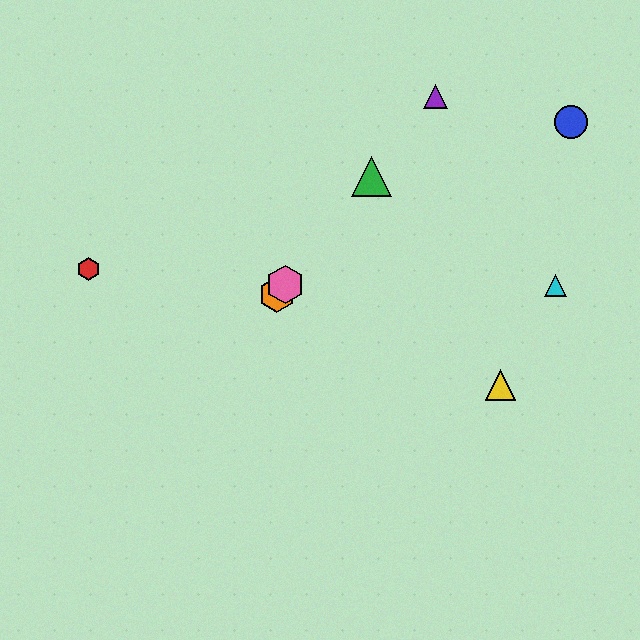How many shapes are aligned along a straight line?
4 shapes (the green triangle, the purple triangle, the orange hexagon, the pink hexagon) are aligned along a straight line.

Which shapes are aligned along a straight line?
The green triangle, the purple triangle, the orange hexagon, the pink hexagon are aligned along a straight line.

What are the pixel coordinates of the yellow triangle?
The yellow triangle is at (501, 385).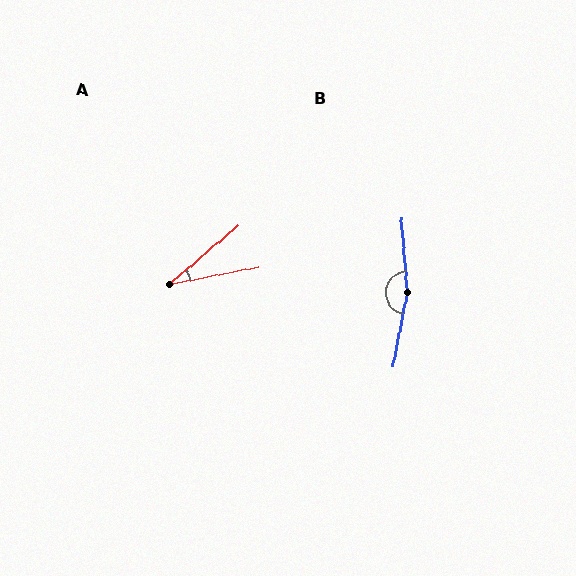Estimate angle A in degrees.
Approximately 29 degrees.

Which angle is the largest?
B, at approximately 165 degrees.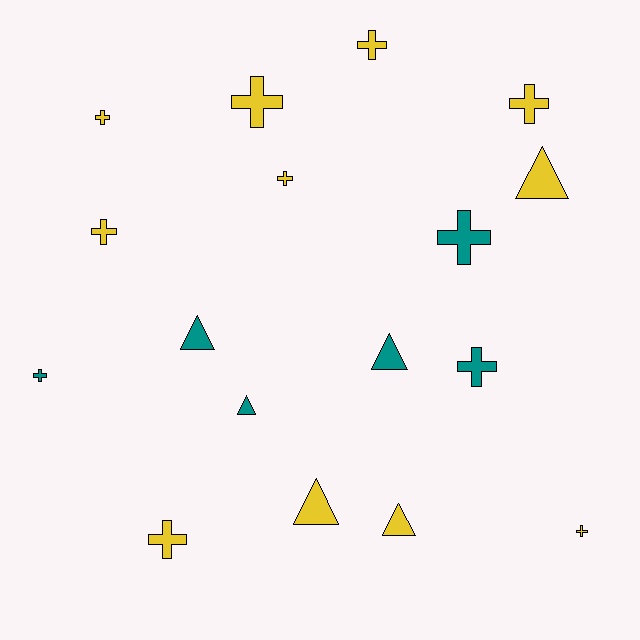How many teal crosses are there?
There are 3 teal crosses.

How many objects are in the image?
There are 17 objects.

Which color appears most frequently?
Yellow, with 11 objects.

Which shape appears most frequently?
Cross, with 11 objects.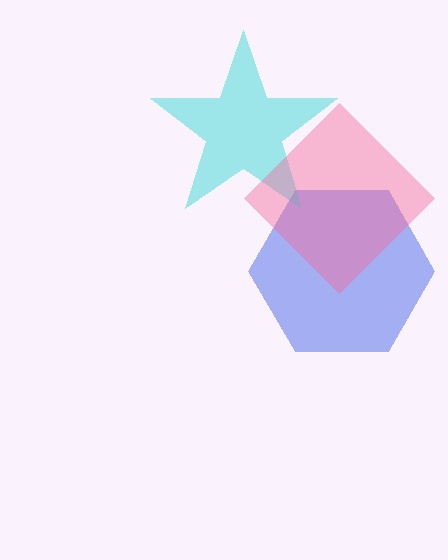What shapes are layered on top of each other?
The layered shapes are: a blue hexagon, a cyan star, a pink diamond.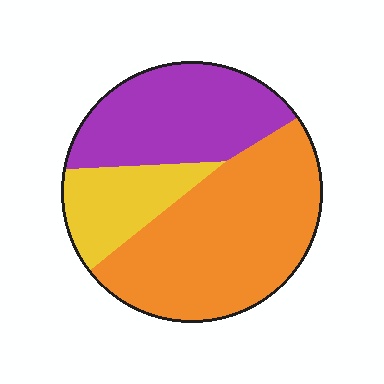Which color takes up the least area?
Yellow, at roughly 15%.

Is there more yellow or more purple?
Purple.